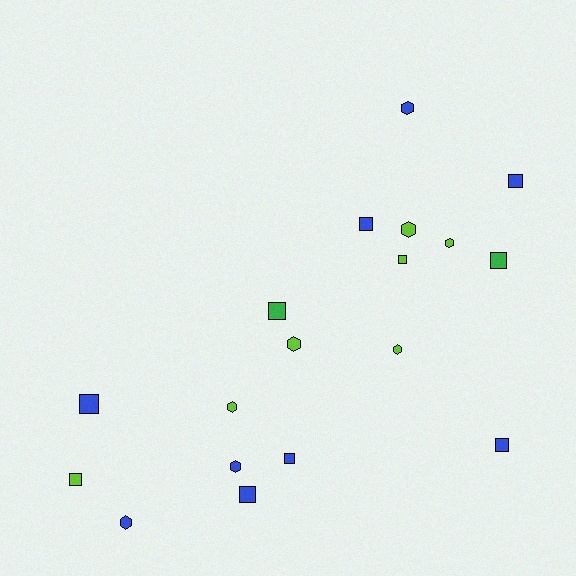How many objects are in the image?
There are 18 objects.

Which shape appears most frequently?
Square, with 10 objects.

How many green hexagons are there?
There are no green hexagons.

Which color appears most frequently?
Blue, with 9 objects.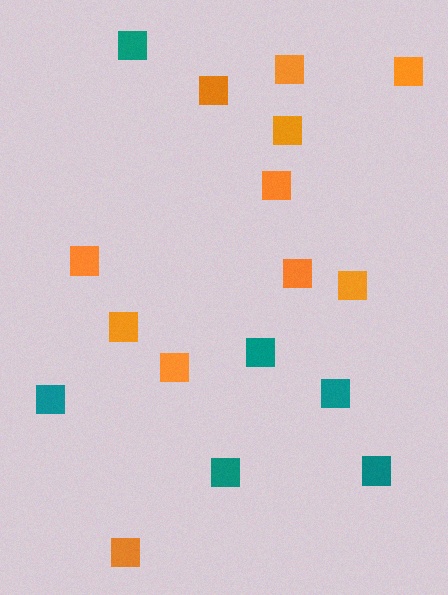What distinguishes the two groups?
There are 2 groups: one group of teal squares (6) and one group of orange squares (11).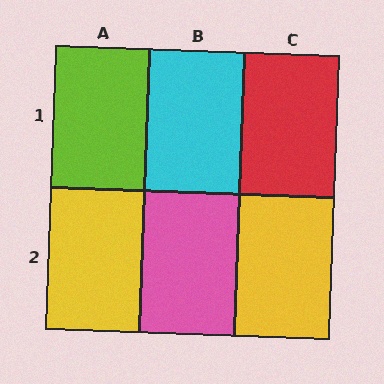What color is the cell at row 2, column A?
Yellow.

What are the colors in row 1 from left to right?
Lime, cyan, red.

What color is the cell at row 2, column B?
Pink.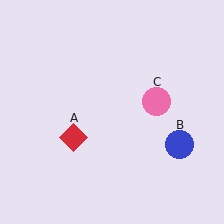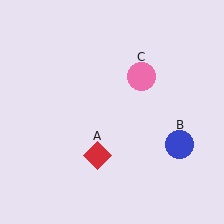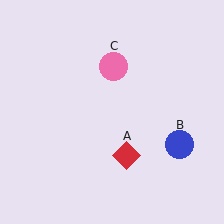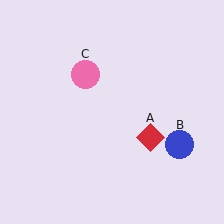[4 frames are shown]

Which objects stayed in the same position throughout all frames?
Blue circle (object B) remained stationary.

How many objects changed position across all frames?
2 objects changed position: red diamond (object A), pink circle (object C).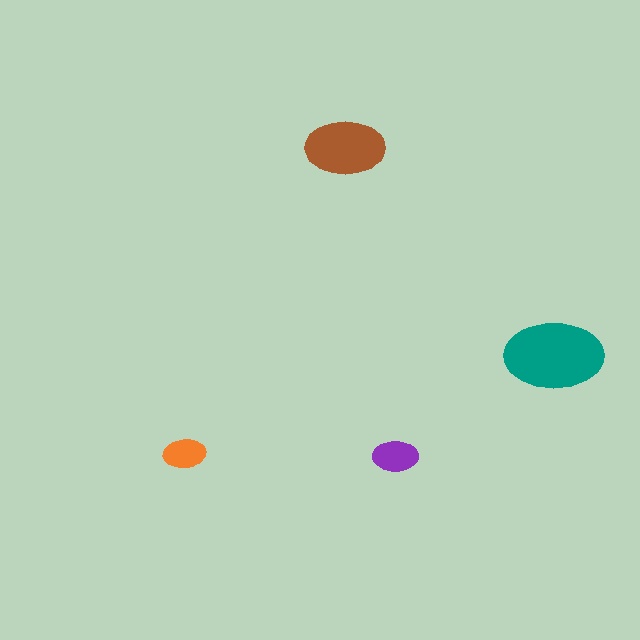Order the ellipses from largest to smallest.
the teal one, the brown one, the purple one, the orange one.